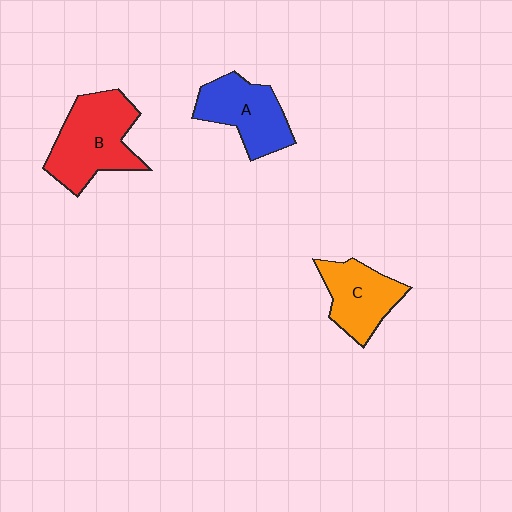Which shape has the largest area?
Shape B (red).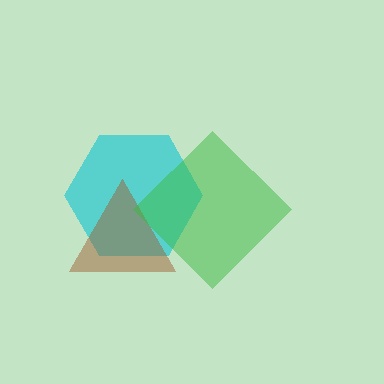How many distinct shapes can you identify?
There are 3 distinct shapes: a cyan hexagon, a brown triangle, a green diamond.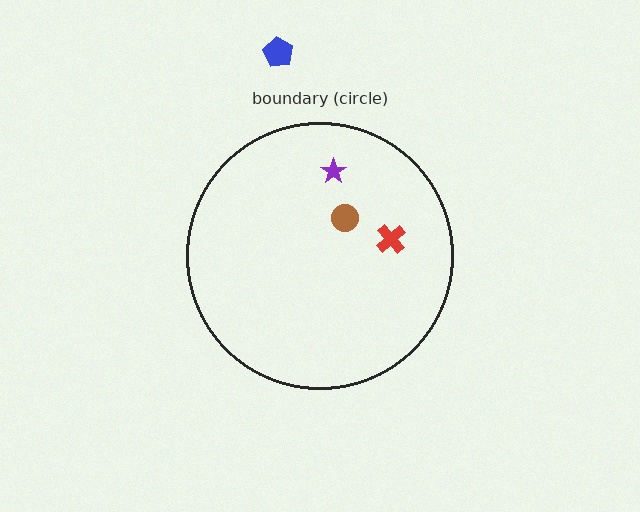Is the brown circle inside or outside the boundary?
Inside.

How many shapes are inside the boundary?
3 inside, 1 outside.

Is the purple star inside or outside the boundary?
Inside.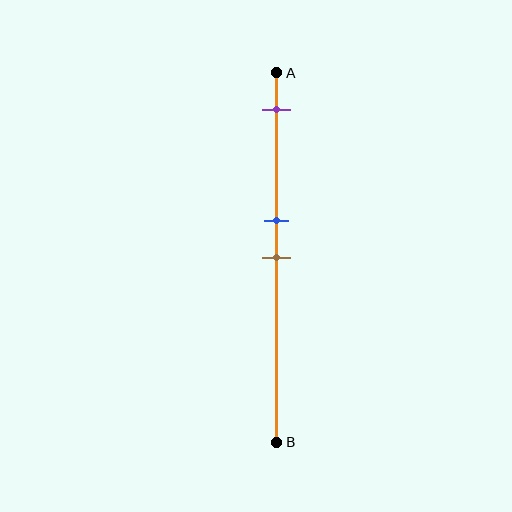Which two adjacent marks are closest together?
The blue and brown marks are the closest adjacent pair.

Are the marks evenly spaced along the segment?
No, the marks are not evenly spaced.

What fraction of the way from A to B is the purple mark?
The purple mark is approximately 10% (0.1) of the way from A to B.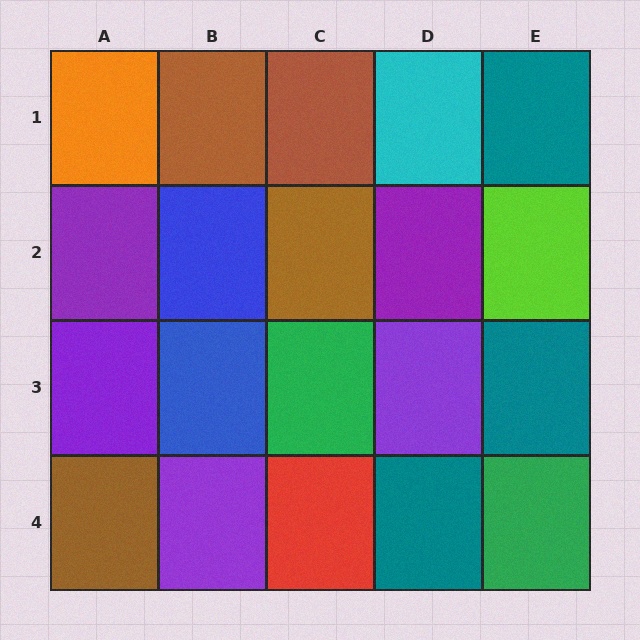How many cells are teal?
3 cells are teal.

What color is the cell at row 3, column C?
Green.